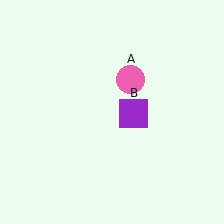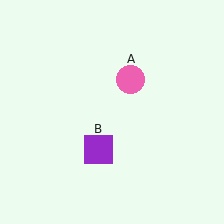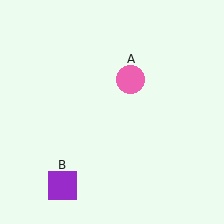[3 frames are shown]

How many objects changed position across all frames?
1 object changed position: purple square (object B).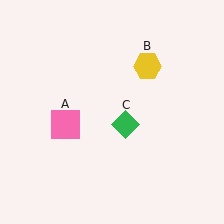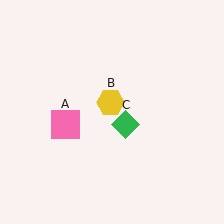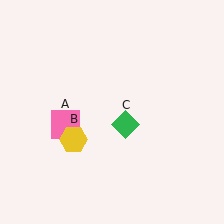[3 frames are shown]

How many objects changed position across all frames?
1 object changed position: yellow hexagon (object B).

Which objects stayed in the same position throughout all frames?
Pink square (object A) and green diamond (object C) remained stationary.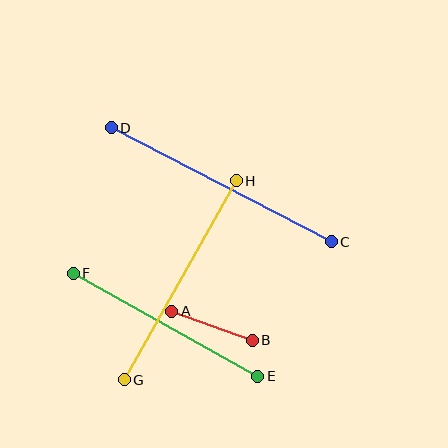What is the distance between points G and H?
The distance is approximately 228 pixels.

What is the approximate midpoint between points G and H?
The midpoint is at approximately (180, 280) pixels.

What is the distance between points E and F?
The distance is approximately 212 pixels.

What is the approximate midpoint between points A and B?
The midpoint is at approximately (212, 326) pixels.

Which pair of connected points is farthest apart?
Points C and D are farthest apart.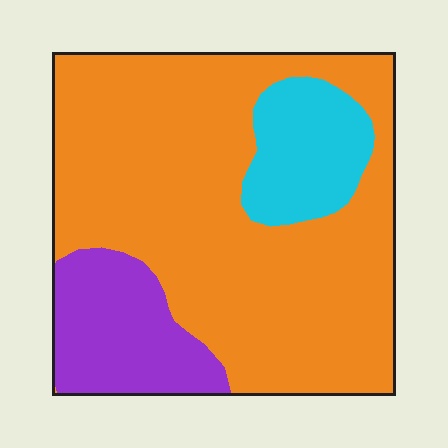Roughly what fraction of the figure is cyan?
Cyan takes up about one eighth (1/8) of the figure.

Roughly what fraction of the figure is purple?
Purple covers about 15% of the figure.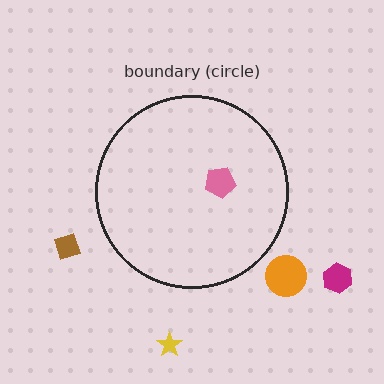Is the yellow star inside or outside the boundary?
Outside.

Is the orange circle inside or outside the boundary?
Outside.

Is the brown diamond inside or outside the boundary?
Outside.